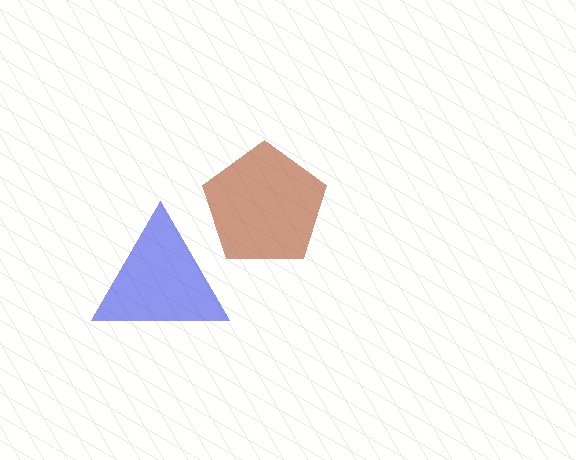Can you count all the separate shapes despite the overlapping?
Yes, there are 2 separate shapes.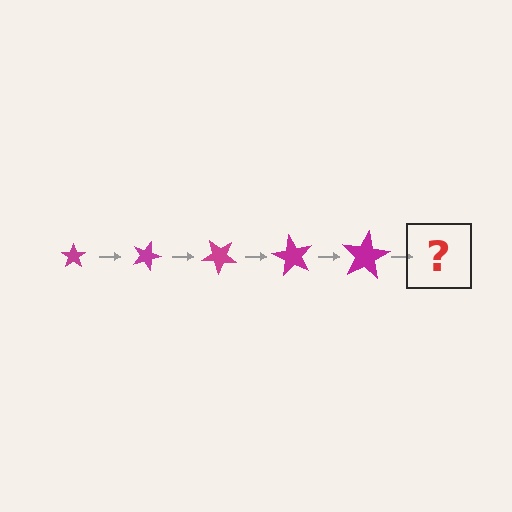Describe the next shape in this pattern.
It should be a star, larger than the previous one and rotated 100 degrees from the start.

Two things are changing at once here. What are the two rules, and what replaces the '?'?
The two rules are that the star grows larger each step and it rotates 20 degrees each step. The '?' should be a star, larger than the previous one and rotated 100 degrees from the start.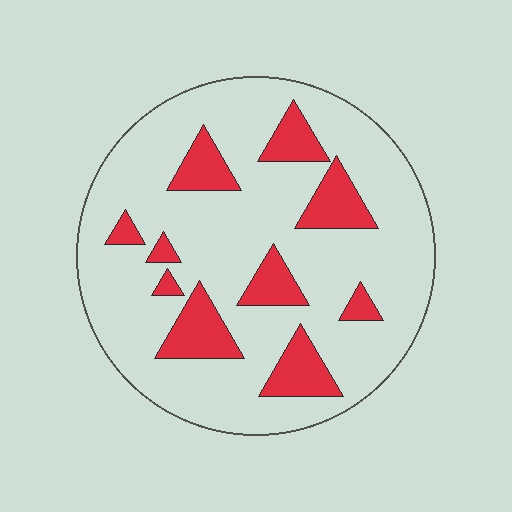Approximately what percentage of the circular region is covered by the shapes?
Approximately 20%.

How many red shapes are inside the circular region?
10.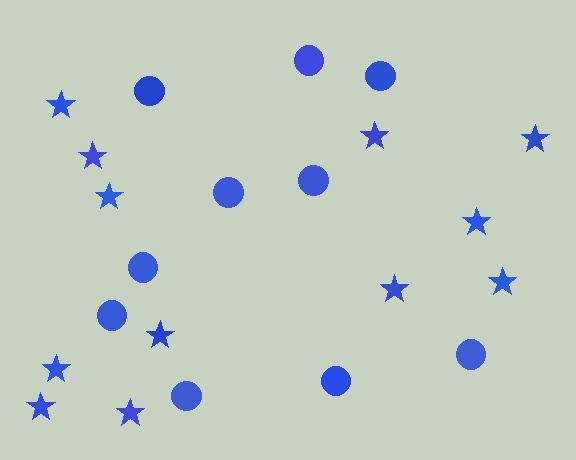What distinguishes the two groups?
There are 2 groups: one group of stars (12) and one group of circles (10).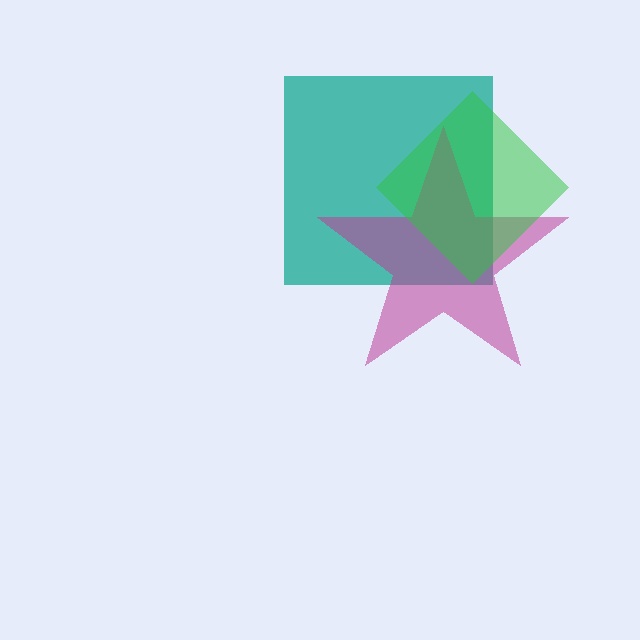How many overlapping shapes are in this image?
There are 3 overlapping shapes in the image.